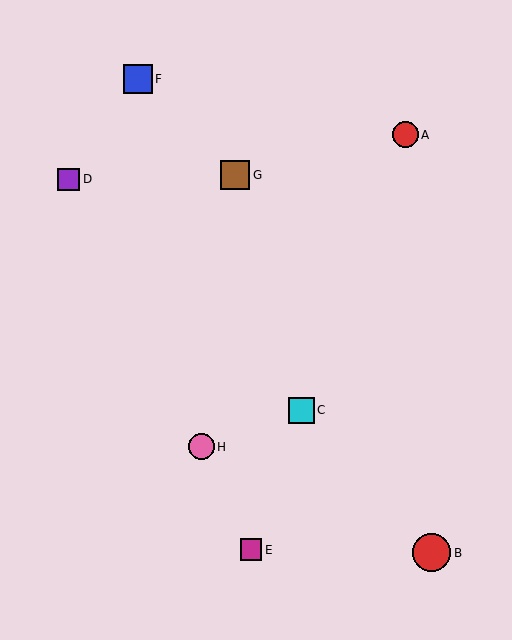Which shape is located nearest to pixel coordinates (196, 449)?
The pink circle (labeled H) at (201, 447) is nearest to that location.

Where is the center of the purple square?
The center of the purple square is at (69, 179).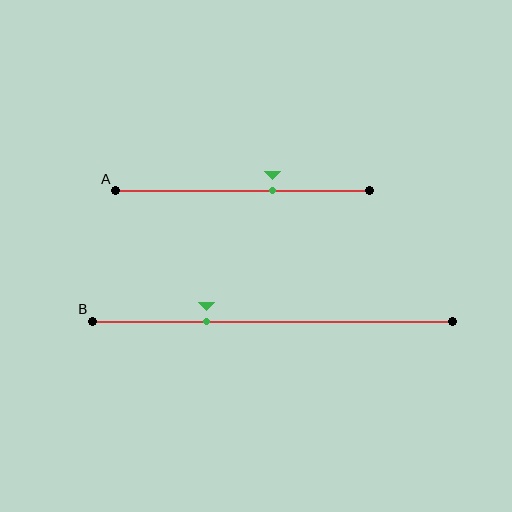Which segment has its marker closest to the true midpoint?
Segment A has its marker closest to the true midpoint.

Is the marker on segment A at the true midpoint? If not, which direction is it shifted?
No, the marker on segment A is shifted to the right by about 12% of the segment length.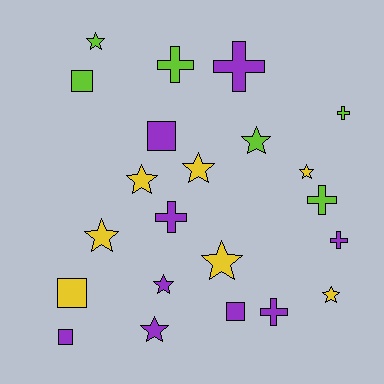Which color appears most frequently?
Purple, with 9 objects.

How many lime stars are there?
There are 2 lime stars.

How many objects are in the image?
There are 22 objects.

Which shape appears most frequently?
Star, with 10 objects.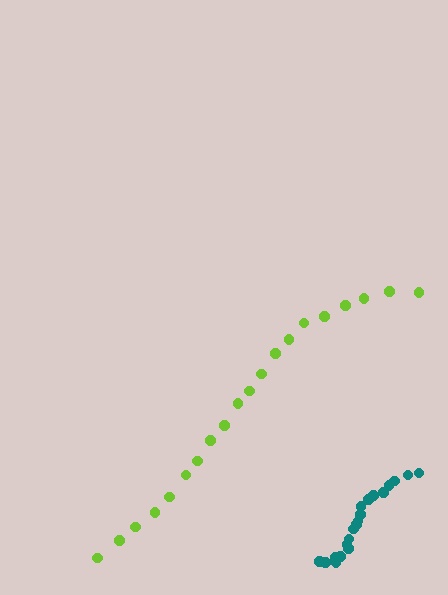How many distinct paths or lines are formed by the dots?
There are 2 distinct paths.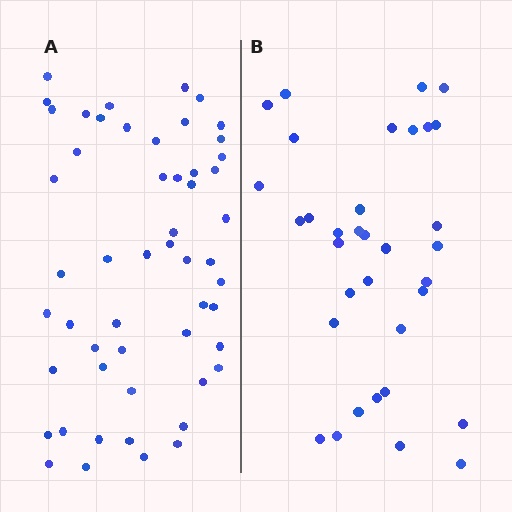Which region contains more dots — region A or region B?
Region A (the left region) has more dots.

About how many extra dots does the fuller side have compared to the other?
Region A has approximately 20 more dots than region B.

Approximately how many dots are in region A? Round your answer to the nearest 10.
About 50 dots. (The exact count is 53, which rounds to 50.)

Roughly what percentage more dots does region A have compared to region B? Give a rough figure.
About 55% more.